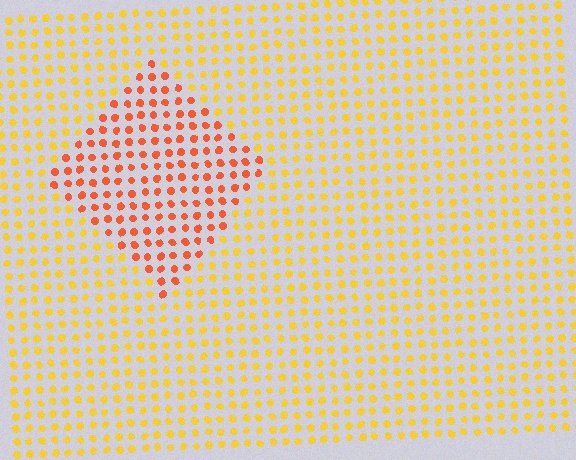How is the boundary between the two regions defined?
The boundary is defined purely by a slight shift in hue (about 36 degrees). Spacing, size, and orientation are identical on both sides.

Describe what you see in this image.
The image is filled with small yellow elements in a uniform arrangement. A diamond-shaped region is visible where the elements are tinted to a slightly different hue, forming a subtle color boundary.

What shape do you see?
I see a diamond.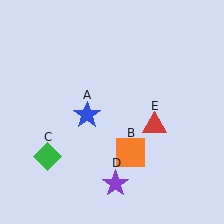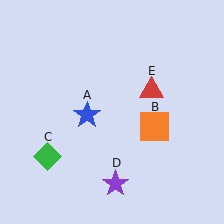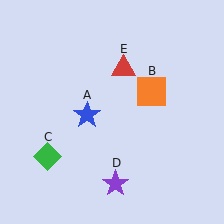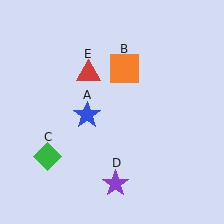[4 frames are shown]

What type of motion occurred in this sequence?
The orange square (object B), red triangle (object E) rotated counterclockwise around the center of the scene.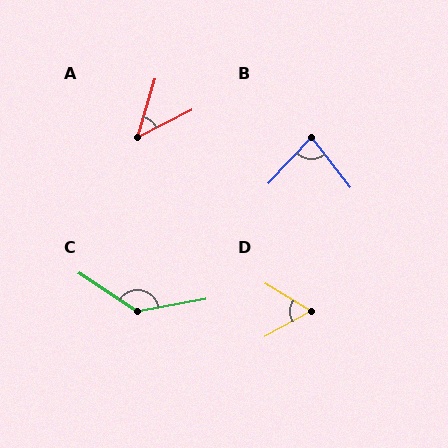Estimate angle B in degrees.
Approximately 81 degrees.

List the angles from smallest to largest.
A (47°), D (60°), B (81°), C (136°).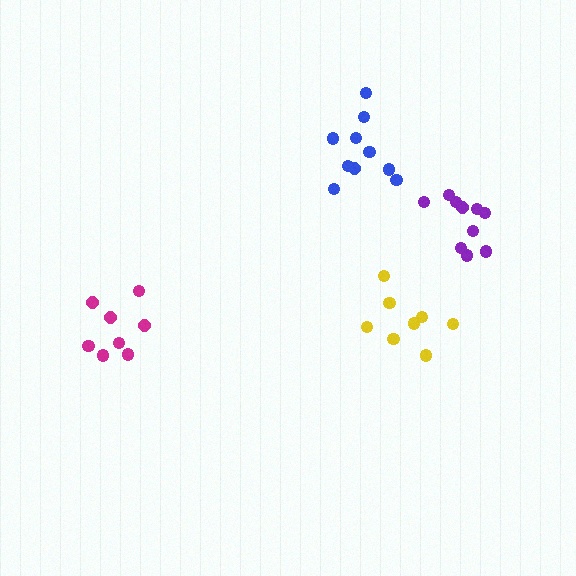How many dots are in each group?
Group 1: 8 dots, Group 2: 10 dots, Group 3: 10 dots, Group 4: 8 dots (36 total).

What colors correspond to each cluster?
The clusters are colored: yellow, blue, purple, magenta.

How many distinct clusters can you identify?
There are 4 distinct clusters.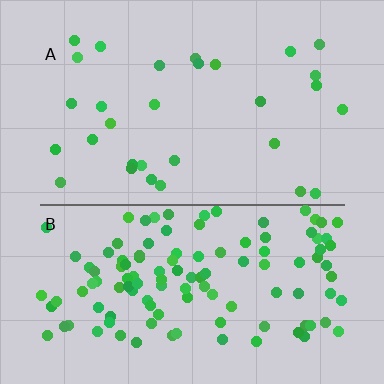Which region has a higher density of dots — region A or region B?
B (the bottom).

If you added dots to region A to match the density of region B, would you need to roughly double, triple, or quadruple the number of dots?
Approximately quadruple.